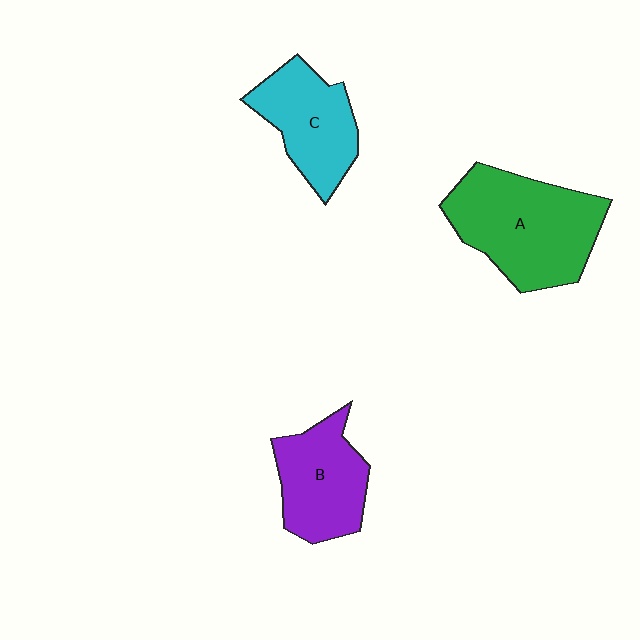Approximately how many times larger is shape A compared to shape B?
Approximately 1.5 times.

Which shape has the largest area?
Shape A (green).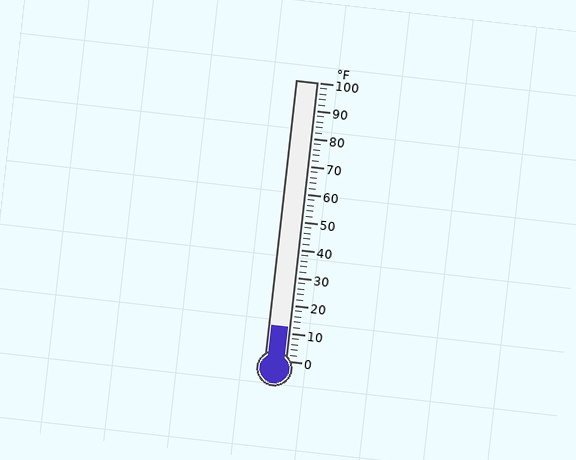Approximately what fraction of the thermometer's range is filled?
The thermometer is filled to approximately 10% of its range.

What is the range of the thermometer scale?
The thermometer scale ranges from 0°F to 100°F.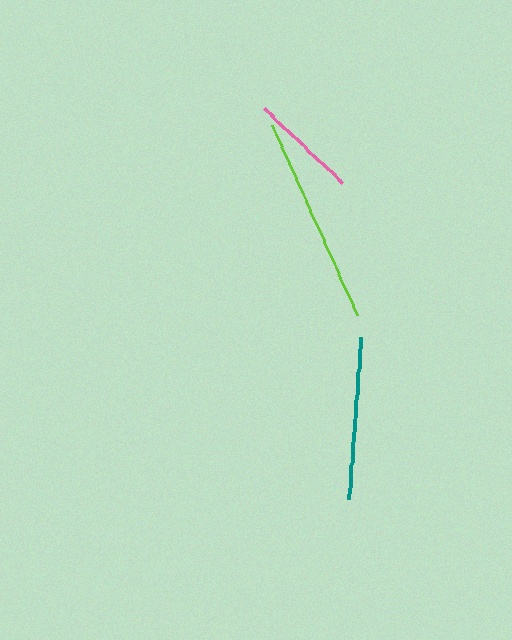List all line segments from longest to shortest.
From longest to shortest: lime, teal, pink.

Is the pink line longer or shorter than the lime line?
The lime line is longer than the pink line.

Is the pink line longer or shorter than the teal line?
The teal line is longer than the pink line.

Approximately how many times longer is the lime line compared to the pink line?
The lime line is approximately 1.9 times the length of the pink line.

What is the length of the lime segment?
The lime segment is approximately 208 pixels long.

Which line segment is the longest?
The lime line is the longest at approximately 208 pixels.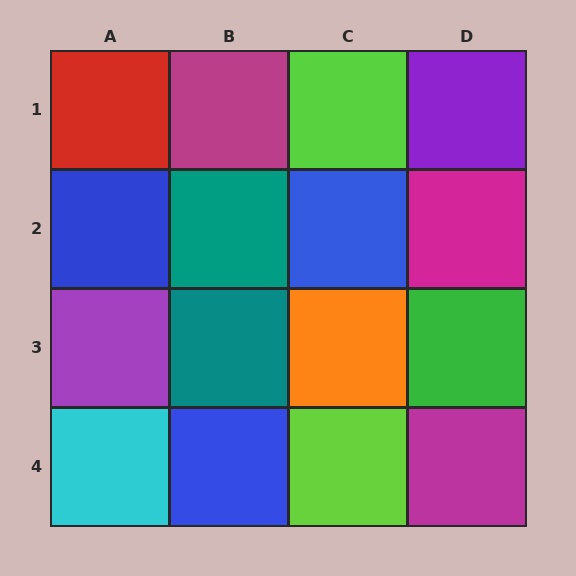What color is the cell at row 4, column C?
Lime.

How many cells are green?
1 cell is green.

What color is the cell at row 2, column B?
Teal.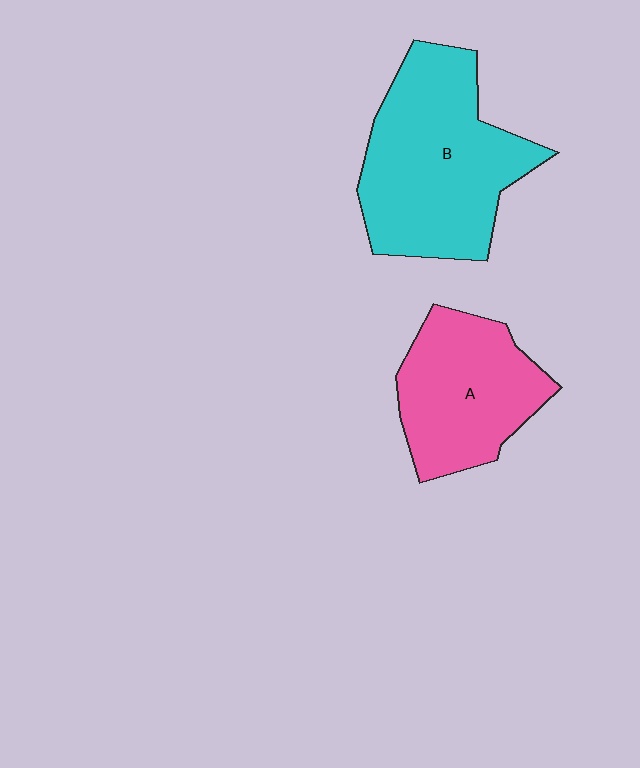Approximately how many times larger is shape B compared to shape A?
Approximately 1.4 times.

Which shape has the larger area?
Shape B (cyan).